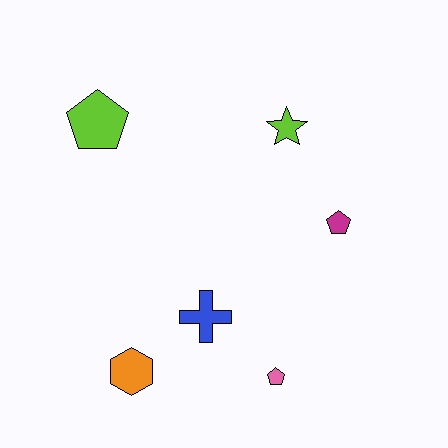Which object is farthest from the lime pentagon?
The pink pentagon is farthest from the lime pentagon.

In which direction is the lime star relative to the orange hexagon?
The lime star is above the orange hexagon.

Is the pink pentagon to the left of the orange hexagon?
No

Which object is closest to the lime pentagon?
The lime star is closest to the lime pentagon.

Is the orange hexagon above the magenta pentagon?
No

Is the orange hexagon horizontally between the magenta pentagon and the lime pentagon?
Yes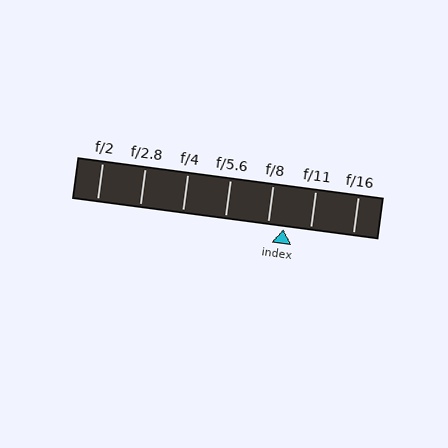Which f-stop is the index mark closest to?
The index mark is closest to f/8.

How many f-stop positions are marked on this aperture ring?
There are 7 f-stop positions marked.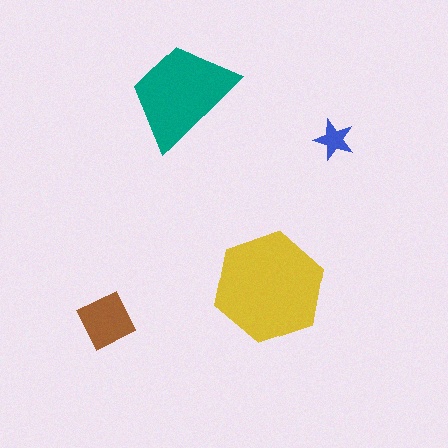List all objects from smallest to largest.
The blue star, the brown square, the teal trapezoid, the yellow hexagon.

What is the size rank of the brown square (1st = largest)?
3rd.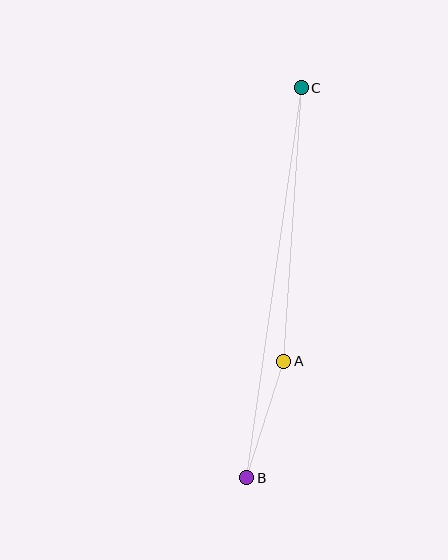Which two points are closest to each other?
Points A and B are closest to each other.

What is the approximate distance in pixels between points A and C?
The distance between A and C is approximately 274 pixels.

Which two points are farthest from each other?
Points B and C are farthest from each other.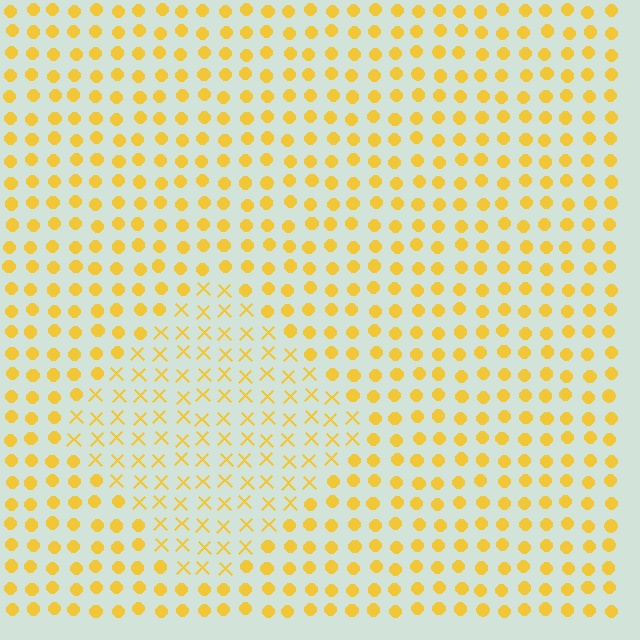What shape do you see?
I see a diamond.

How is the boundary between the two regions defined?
The boundary is defined by a change in element shape: X marks inside vs. circles outside. All elements share the same color and spacing.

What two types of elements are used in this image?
The image uses X marks inside the diamond region and circles outside it.